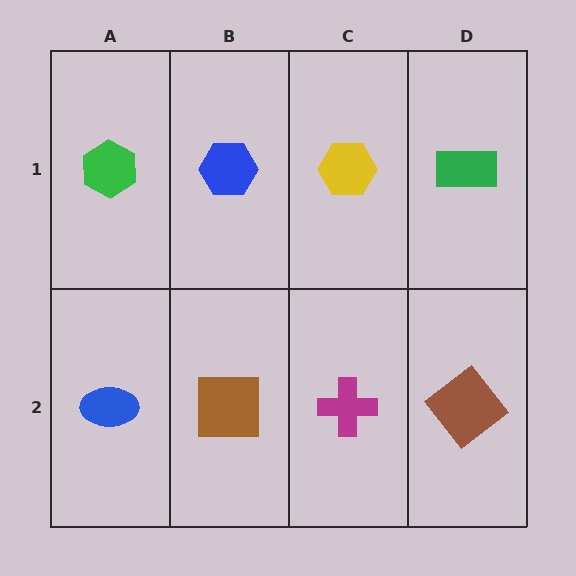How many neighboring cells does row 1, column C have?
3.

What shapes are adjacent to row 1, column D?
A brown diamond (row 2, column D), a yellow hexagon (row 1, column C).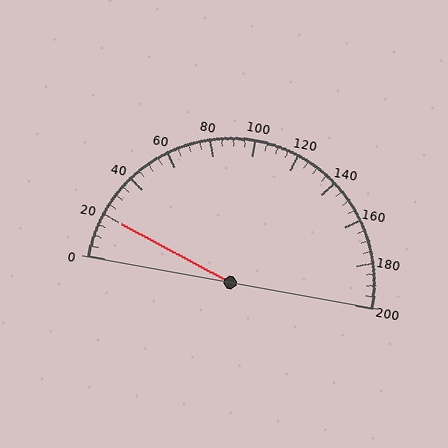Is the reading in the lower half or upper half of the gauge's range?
The reading is in the lower half of the range (0 to 200).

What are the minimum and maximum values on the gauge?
The gauge ranges from 0 to 200.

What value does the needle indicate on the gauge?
The needle indicates approximately 20.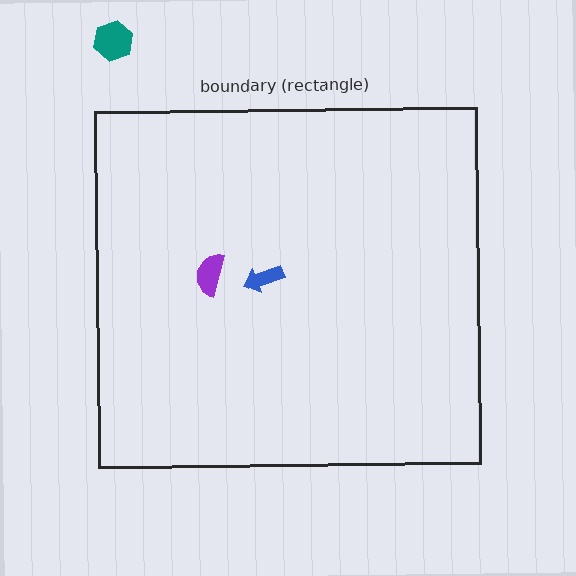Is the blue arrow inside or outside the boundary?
Inside.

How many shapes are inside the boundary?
2 inside, 1 outside.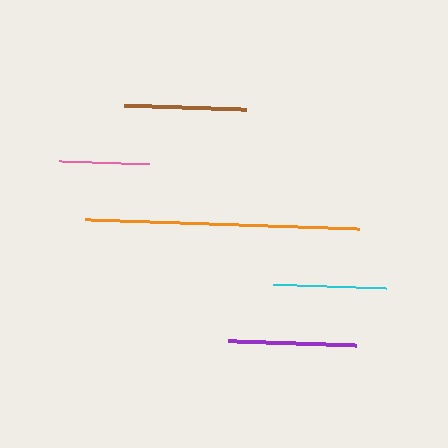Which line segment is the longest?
The orange line is the longest at approximately 273 pixels.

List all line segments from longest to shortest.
From longest to shortest: orange, purple, brown, cyan, pink.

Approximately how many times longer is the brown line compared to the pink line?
The brown line is approximately 1.4 times the length of the pink line.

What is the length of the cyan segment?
The cyan segment is approximately 113 pixels long.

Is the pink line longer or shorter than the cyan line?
The cyan line is longer than the pink line.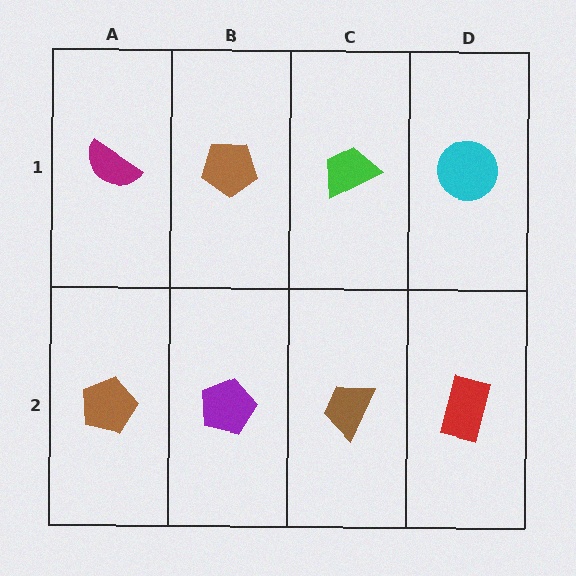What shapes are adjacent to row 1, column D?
A red rectangle (row 2, column D), a green trapezoid (row 1, column C).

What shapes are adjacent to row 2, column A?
A magenta semicircle (row 1, column A), a purple pentagon (row 2, column B).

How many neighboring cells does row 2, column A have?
2.